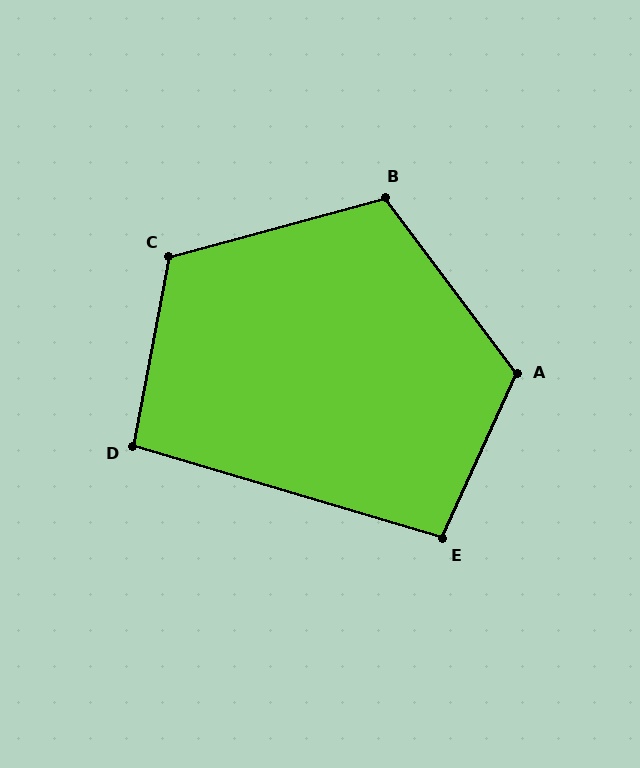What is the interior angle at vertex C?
Approximately 116 degrees (obtuse).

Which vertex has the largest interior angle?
A, at approximately 119 degrees.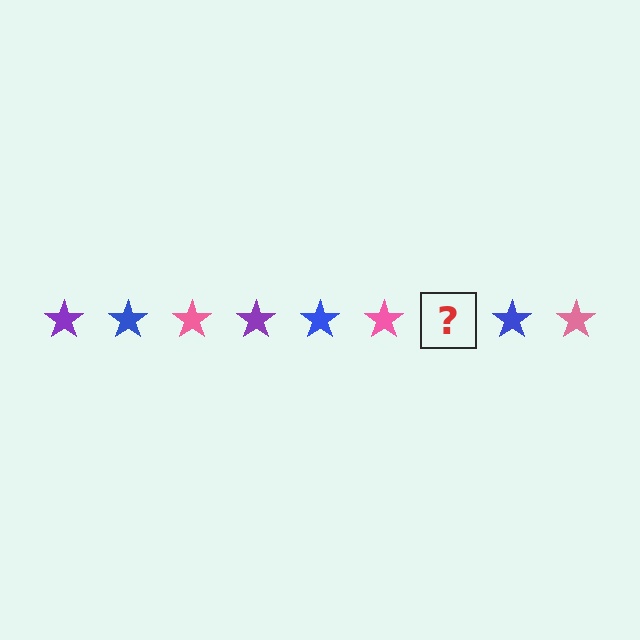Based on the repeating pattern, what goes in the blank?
The blank should be a purple star.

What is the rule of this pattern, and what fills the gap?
The rule is that the pattern cycles through purple, blue, pink stars. The gap should be filled with a purple star.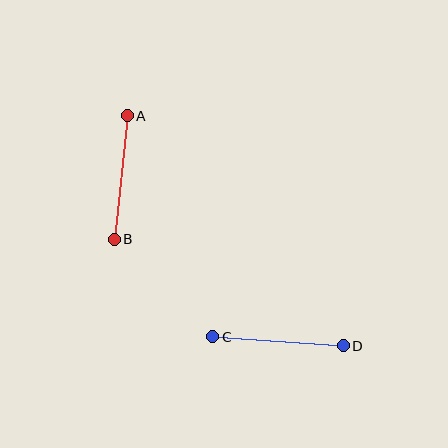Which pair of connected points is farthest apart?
Points C and D are farthest apart.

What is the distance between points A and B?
The distance is approximately 124 pixels.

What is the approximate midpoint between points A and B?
The midpoint is at approximately (121, 178) pixels.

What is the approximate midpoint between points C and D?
The midpoint is at approximately (278, 341) pixels.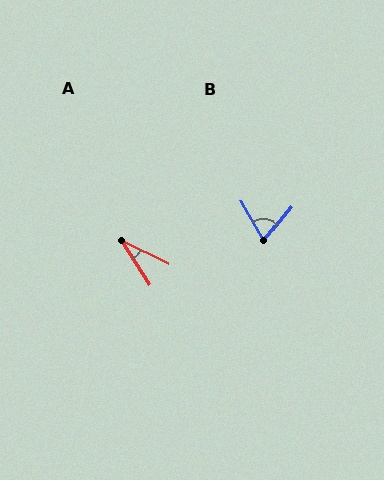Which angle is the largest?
B, at approximately 70 degrees.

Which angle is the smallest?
A, at approximately 31 degrees.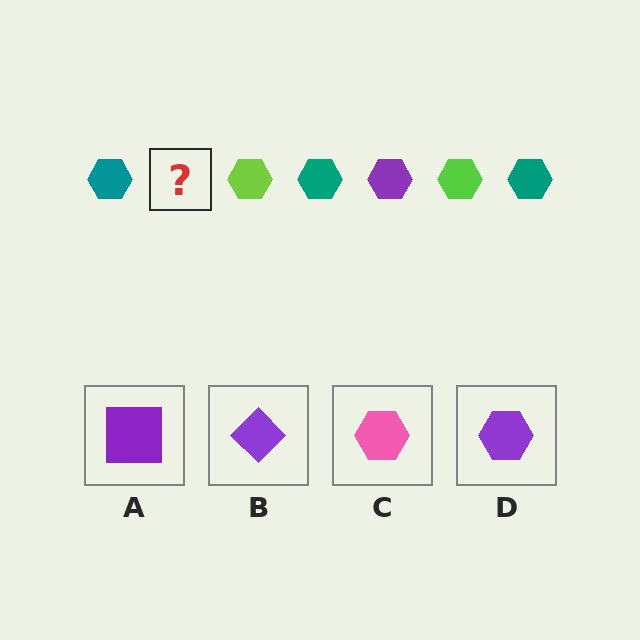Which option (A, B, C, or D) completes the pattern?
D.